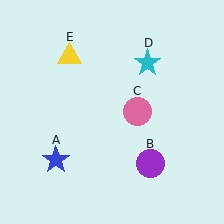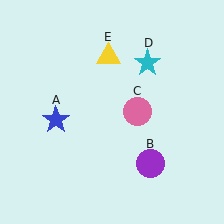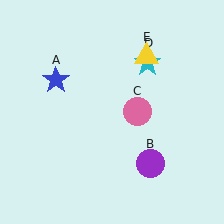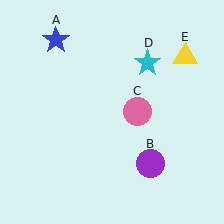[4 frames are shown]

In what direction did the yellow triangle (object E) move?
The yellow triangle (object E) moved right.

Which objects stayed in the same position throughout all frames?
Purple circle (object B) and pink circle (object C) and cyan star (object D) remained stationary.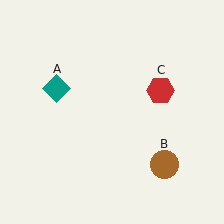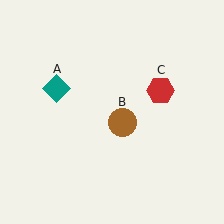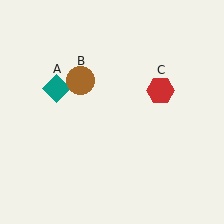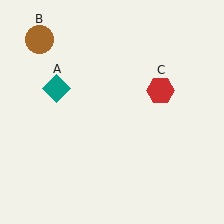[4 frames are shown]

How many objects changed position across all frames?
1 object changed position: brown circle (object B).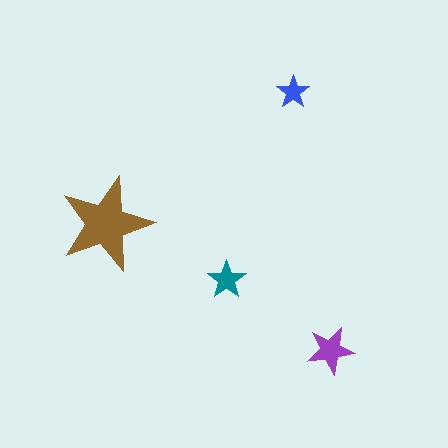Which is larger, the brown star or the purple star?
The brown one.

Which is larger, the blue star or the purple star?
The purple one.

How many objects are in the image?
There are 4 objects in the image.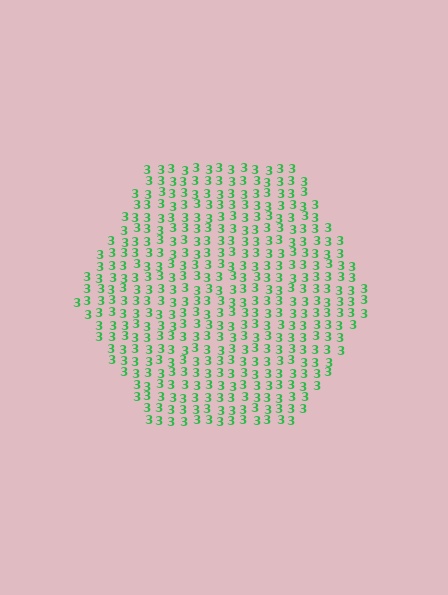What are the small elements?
The small elements are digit 3's.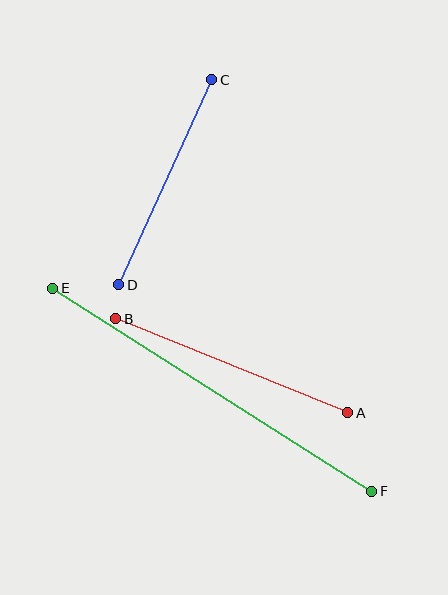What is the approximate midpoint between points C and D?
The midpoint is at approximately (165, 182) pixels.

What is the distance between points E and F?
The distance is approximately 378 pixels.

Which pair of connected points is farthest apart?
Points E and F are farthest apart.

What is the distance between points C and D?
The distance is approximately 225 pixels.